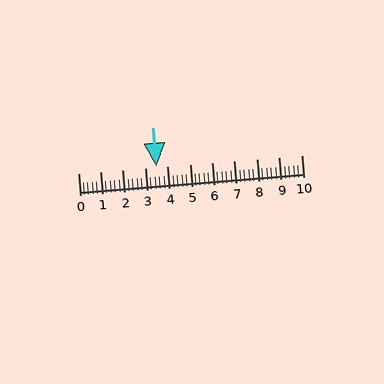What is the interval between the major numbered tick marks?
The major tick marks are spaced 1 units apart.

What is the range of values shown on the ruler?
The ruler shows values from 0 to 10.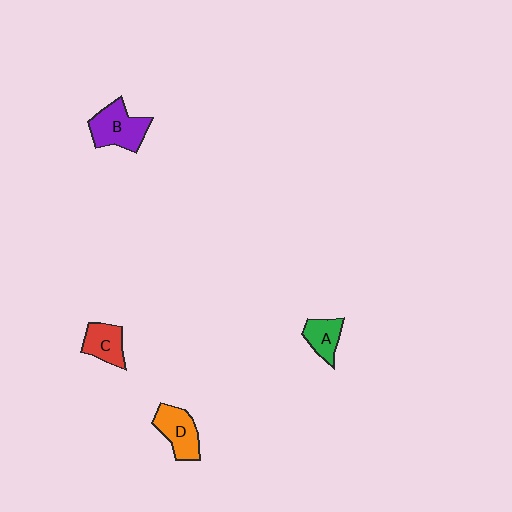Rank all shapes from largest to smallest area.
From largest to smallest: B (purple), D (orange), C (red), A (green).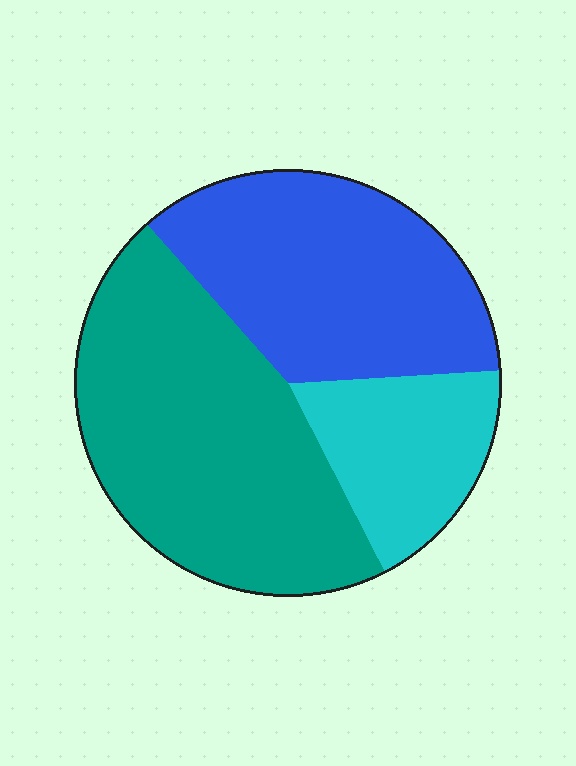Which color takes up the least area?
Cyan, at roughly 20%.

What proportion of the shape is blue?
Blue covers roughly 35% of the shape.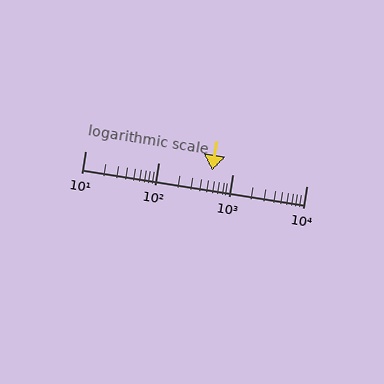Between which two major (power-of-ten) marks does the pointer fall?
The pointer is between 100 and 1000.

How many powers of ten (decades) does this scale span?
The scale spans 3 decades, from 10 to 10000.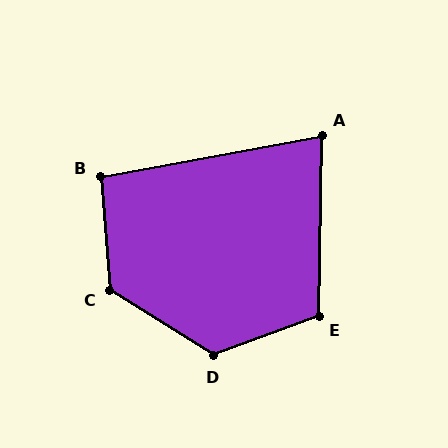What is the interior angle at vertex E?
Approximately 112 degrees (obtuse).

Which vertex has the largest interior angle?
D, at approximately 127 degrees.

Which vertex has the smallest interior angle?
A, at approximately 78 degrees.